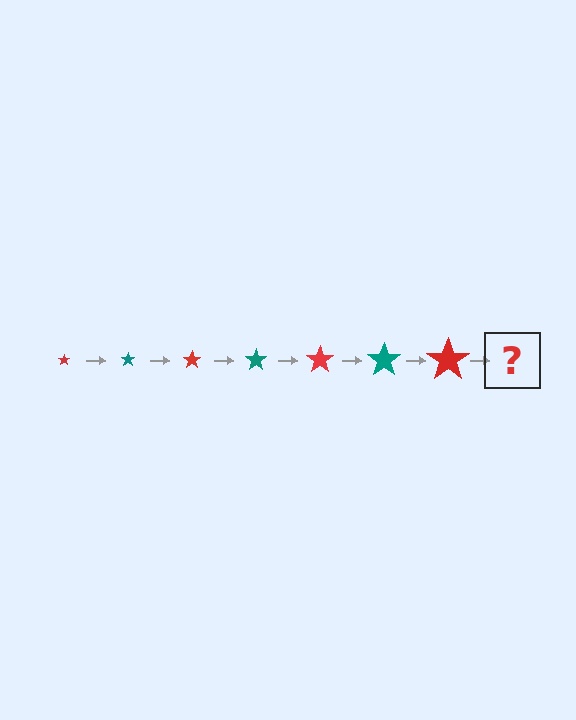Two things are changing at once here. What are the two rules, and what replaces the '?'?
The two rules are that the star grows larger each step and the color cycles through red and teal. The '?' should be a teal star, larger than the previous one.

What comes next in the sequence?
The next element should be a teal star, larger than the previous one.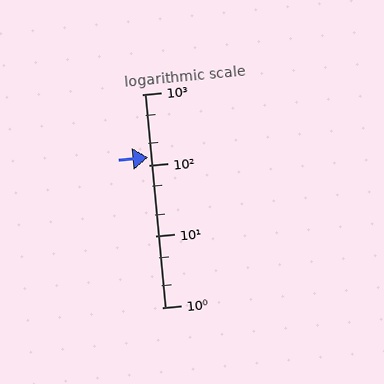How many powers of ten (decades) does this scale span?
The scale spans 3 decades, from 1 to 1000.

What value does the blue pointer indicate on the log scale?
The pointer indicates approximately 130.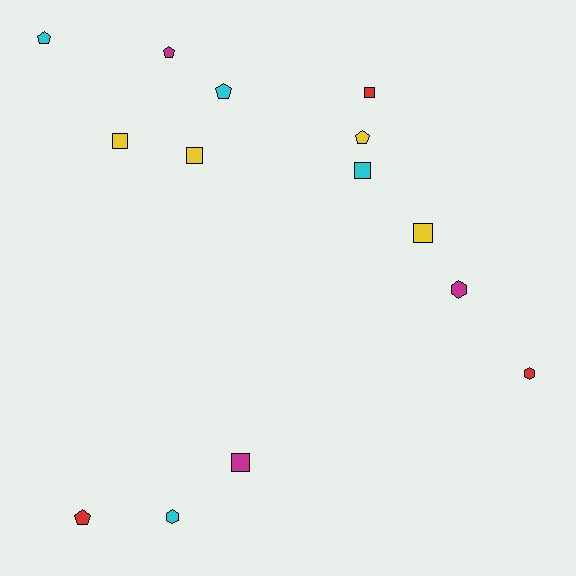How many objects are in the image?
There are 14 objects.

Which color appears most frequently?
Yellow, with 4 objects.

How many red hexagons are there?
There is 1 red hexagon.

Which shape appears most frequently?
Square, with 6 objects.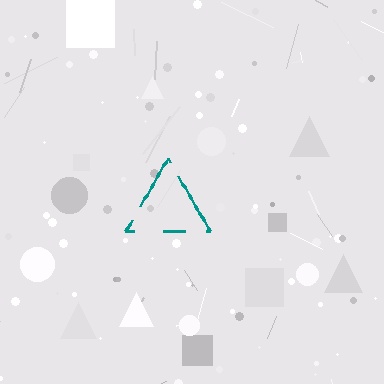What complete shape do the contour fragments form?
The contour fragments form a triangle.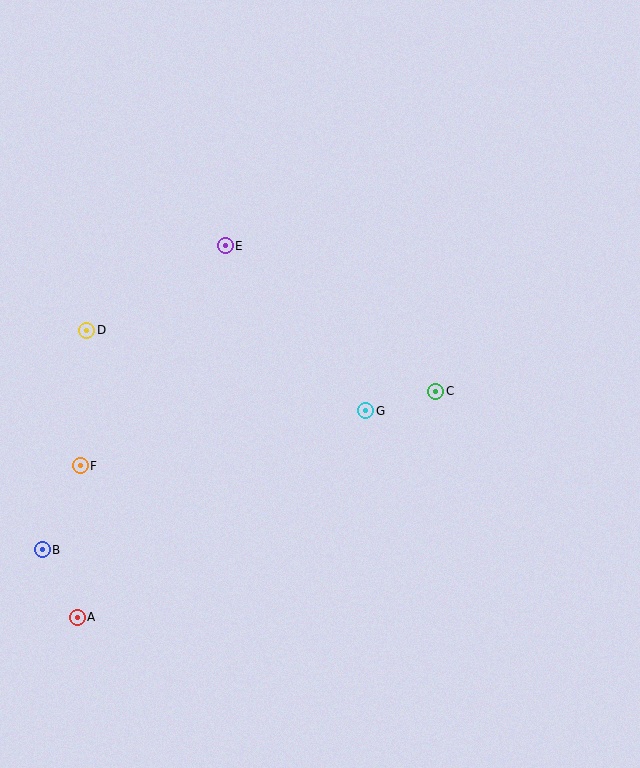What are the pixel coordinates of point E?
Point E is at (225, 246).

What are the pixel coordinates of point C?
Point C is at (436, 391).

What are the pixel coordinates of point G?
Point G is at (366, 411).